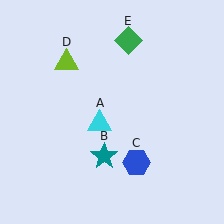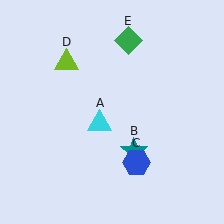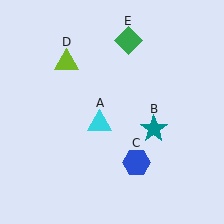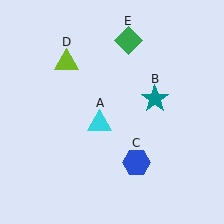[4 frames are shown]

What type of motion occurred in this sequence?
The teal star (object B) rotated counterclockwise around the center of the scene.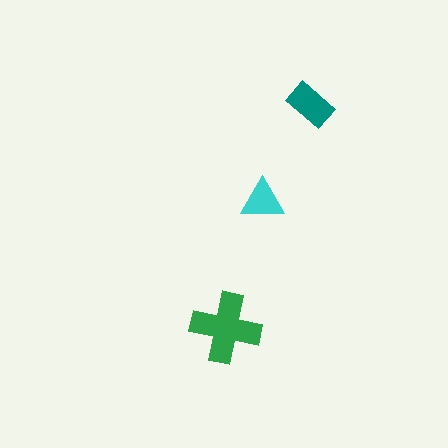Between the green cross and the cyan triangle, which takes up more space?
The green cross.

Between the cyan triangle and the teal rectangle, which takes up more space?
The teal rectangle.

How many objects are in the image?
There are 3 objects in the image.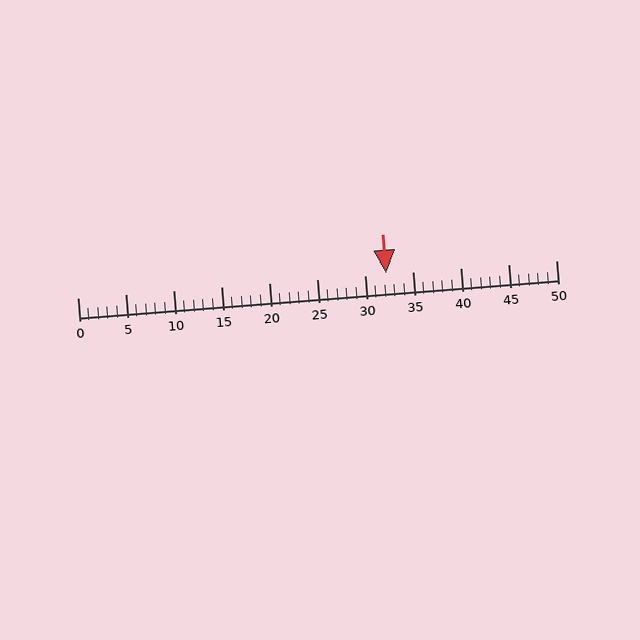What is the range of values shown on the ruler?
The ruler shows values from 0 to 50.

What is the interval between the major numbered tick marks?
The major tick marks are spaced 5 units apart.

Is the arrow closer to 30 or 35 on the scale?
The arrow is closer to 30.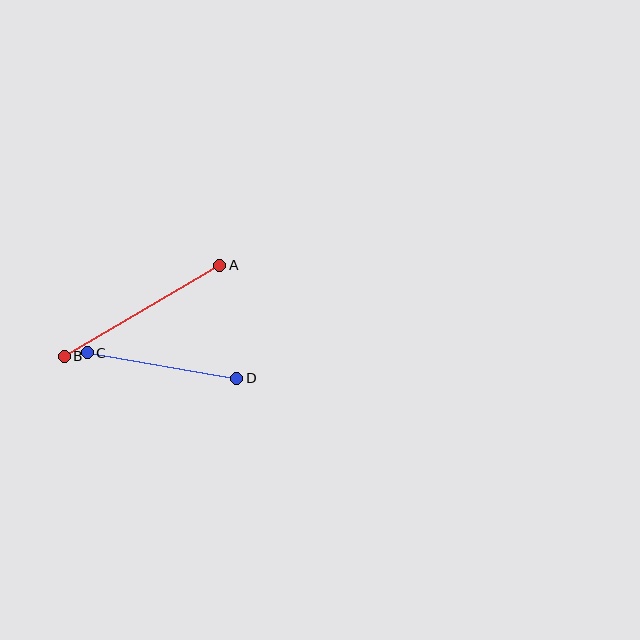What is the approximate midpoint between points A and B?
The midpoint is at approximately (142, 311) pixels.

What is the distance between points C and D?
The distance is approximately 151 pixels.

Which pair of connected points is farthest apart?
Points A and B are farthest apart.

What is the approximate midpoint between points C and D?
The midpoint is at approximately (162, 365) pixels.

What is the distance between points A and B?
The distance is approximately 180 pixels.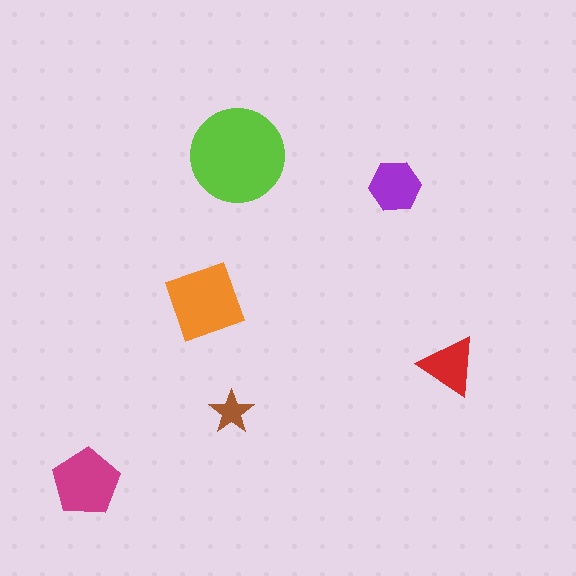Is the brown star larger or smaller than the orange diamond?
Smaller.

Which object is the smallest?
The brown star.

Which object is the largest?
The lime circle.